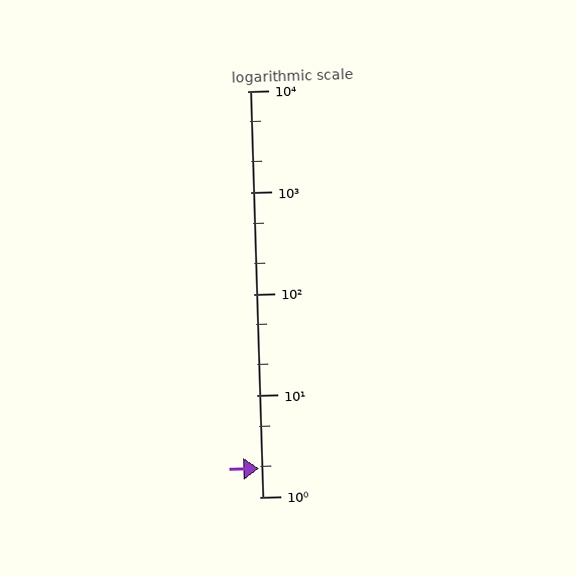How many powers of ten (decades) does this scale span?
The scale spans 4 decades, from 1 to 10000.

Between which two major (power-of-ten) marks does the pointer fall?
The pointer is between 1 and 10.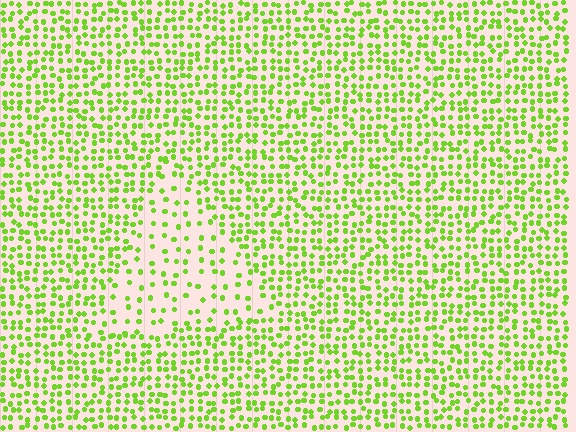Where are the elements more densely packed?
The elements are more densely packed outside the triangle boundary.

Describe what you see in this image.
The image contains small lime elements arranged at two different densities. A triangle-shaped region is visible where the elements are less densely packed than the surrounding area.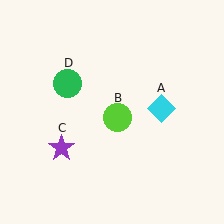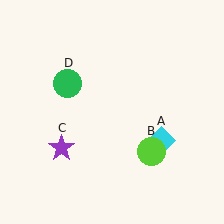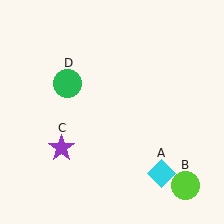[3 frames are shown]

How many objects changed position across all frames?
2 objects changed position: cyan diamond (object A), lime circle (object B).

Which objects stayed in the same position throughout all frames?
Purple star (object C) and green circle (object D) remained stationary.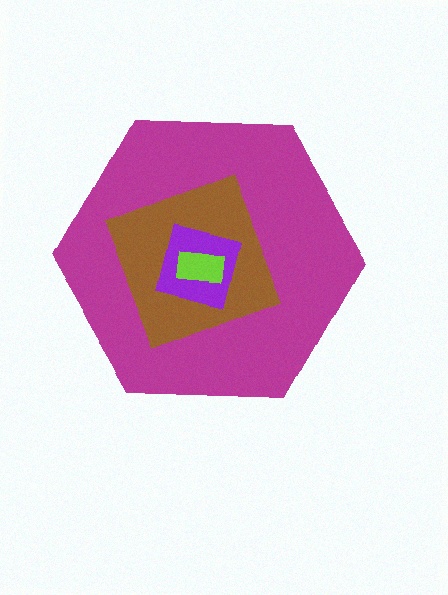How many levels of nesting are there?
4.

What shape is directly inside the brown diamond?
The purple square.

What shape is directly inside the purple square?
The lime rectangle.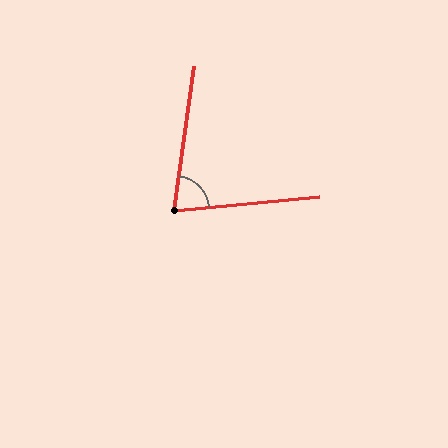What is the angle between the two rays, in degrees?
Approximately 76 degrees.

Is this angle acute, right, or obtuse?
It is acute.